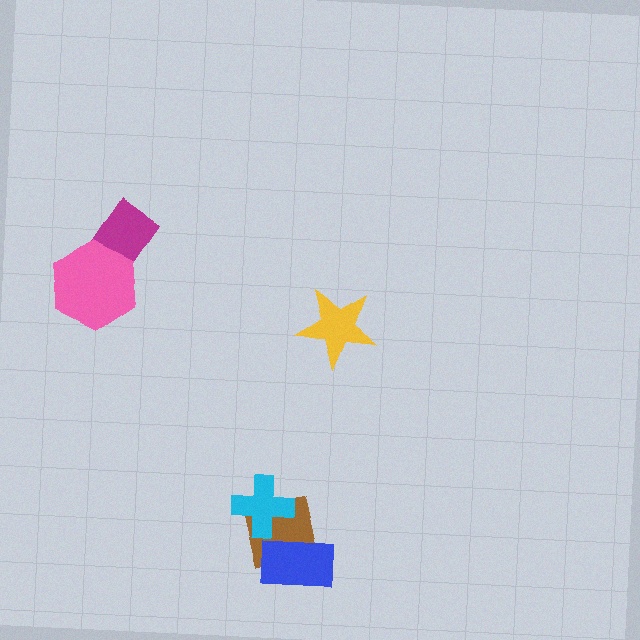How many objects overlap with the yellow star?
0 objects overlap with the yellow star.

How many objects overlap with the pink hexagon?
1 object overlaps with the pink hexagon.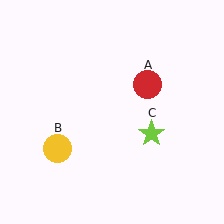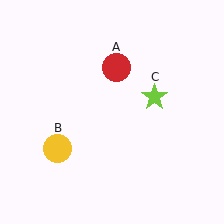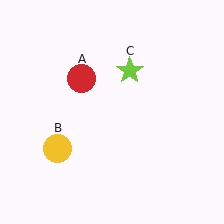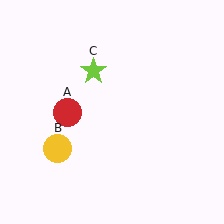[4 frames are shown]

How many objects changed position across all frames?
2 objects changed position: red circle (object A), lime star (object C).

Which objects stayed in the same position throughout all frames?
Yellow circle (object B) remained stationary.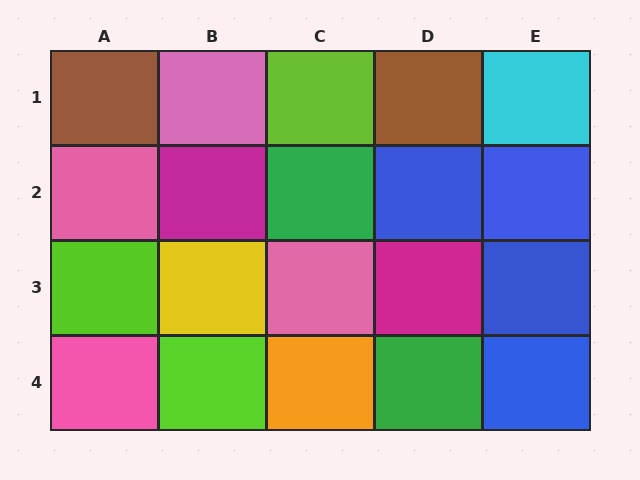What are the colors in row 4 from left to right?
Pink, lime, orange, green, blue.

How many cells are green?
2 cells are green.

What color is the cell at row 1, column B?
Pink.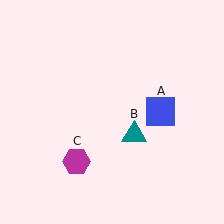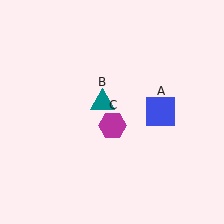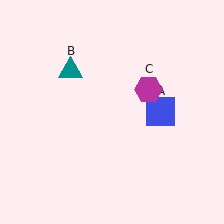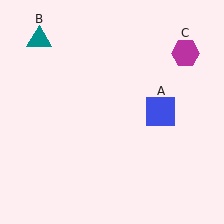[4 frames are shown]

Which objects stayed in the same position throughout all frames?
Blue square (object A) remained stationary.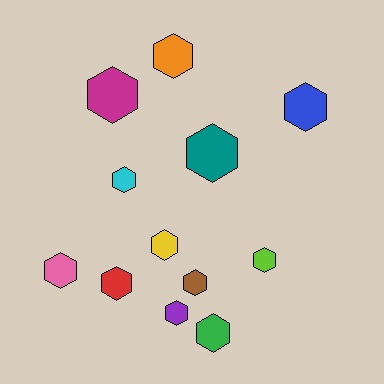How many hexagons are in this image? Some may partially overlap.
There are 12 hexagons.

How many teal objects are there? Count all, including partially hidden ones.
There is 1 teal object.